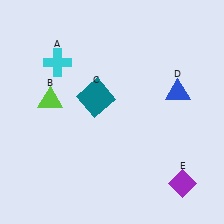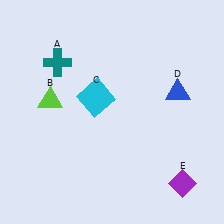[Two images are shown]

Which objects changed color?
A changed from cyan to teal. C changed from teal to cyan.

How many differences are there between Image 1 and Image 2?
There are 2 differences between the two images.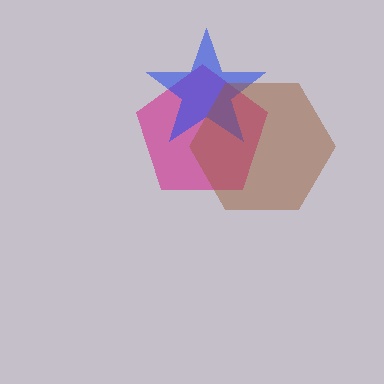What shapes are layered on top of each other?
The layered shapes are: a magenta pentagon, a blue star, a brown hexagon.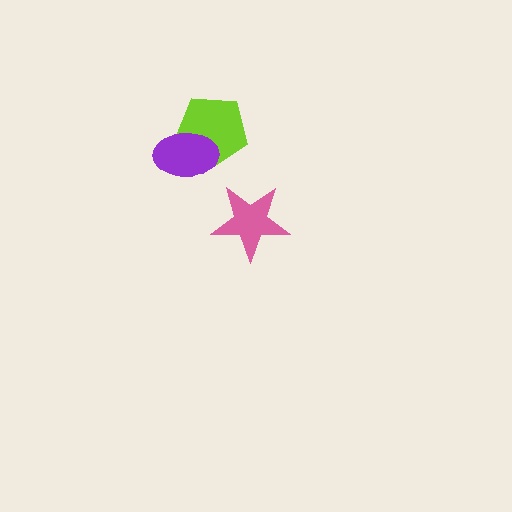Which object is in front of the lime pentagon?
The purple ellipse is in front of the lime pentagon.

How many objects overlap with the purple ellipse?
1 object overlaps with the purple ellipse.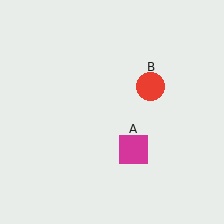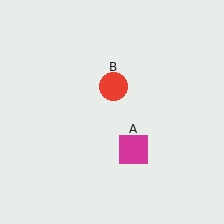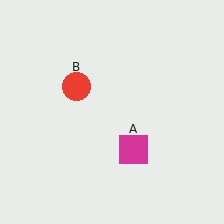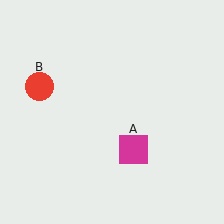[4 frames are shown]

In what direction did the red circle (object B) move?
The red circle (object B) moved left.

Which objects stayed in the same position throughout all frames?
Magenta square (object A) remained stationary.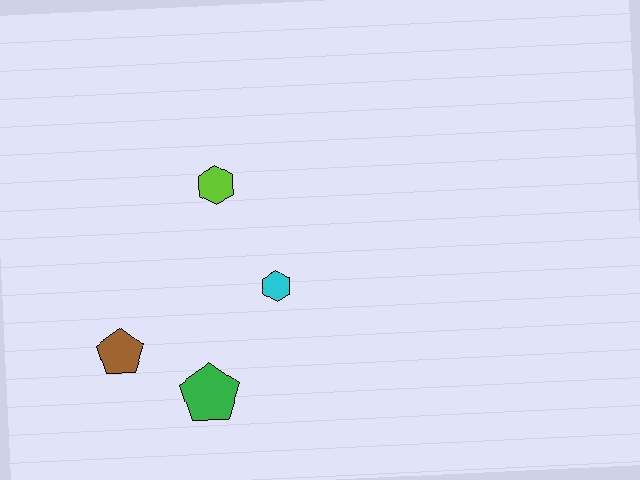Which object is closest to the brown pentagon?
The green pentagon is closest to the brown pentagon.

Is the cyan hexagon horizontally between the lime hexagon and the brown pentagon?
No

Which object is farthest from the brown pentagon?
The lime hexagon is farthest from the brown pentagon.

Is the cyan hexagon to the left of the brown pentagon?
No